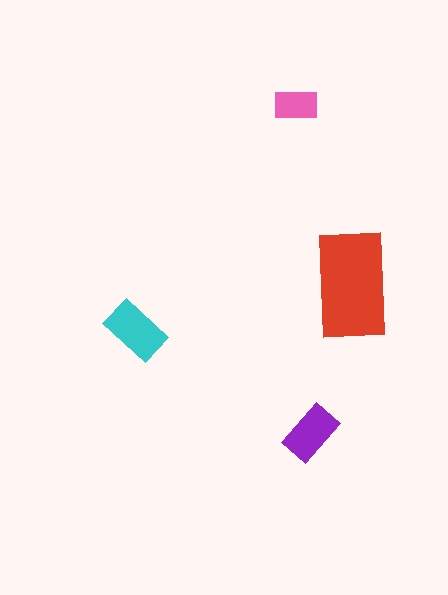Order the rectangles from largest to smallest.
the red one, the cyan one, the purple one, the pink one.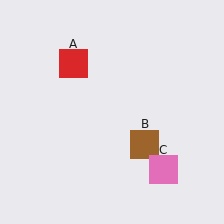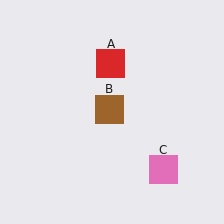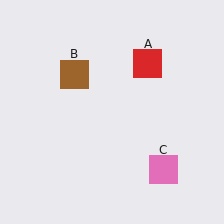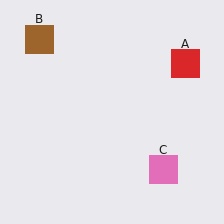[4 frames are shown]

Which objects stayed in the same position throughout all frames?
Pink square (object C) remained stationary.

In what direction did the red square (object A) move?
The red square (object A) moved right.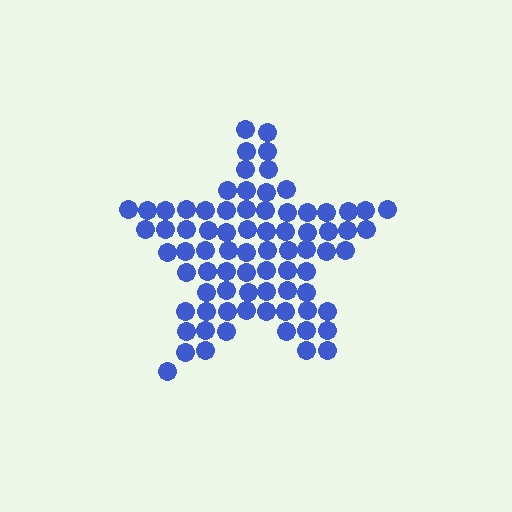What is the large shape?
The large shape is a star.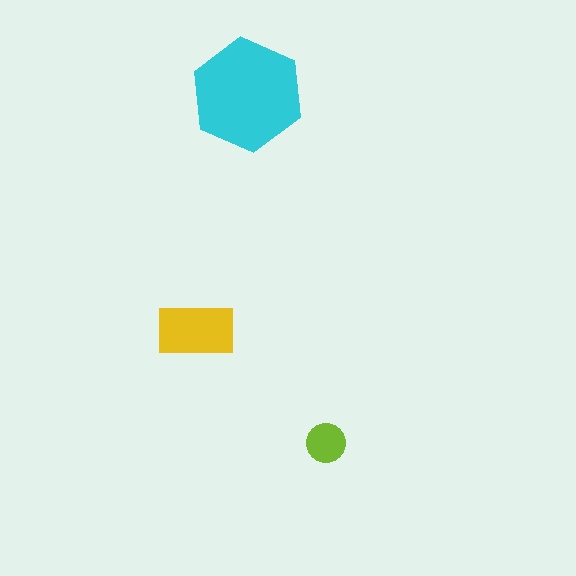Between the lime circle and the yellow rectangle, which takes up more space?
The yellow rectangle.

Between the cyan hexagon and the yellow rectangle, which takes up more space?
The cyan hexagon.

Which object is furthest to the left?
The yellow rectangle is leftmost.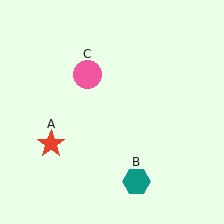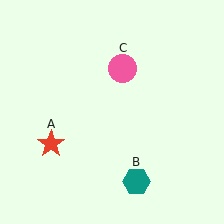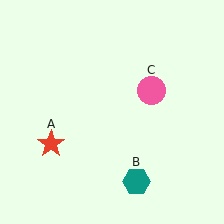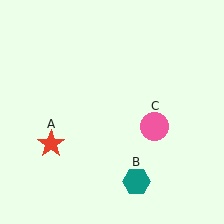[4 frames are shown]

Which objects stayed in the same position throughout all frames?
Red star (object A) and teal hexagon (object B) remained stationary.